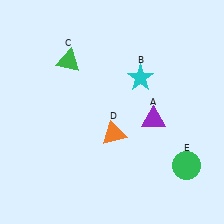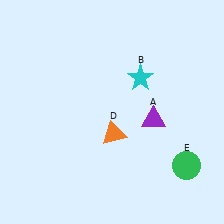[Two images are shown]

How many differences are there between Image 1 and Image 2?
There is 1 difference between the two images.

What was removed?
The green triangle (C) was removed in Image 2.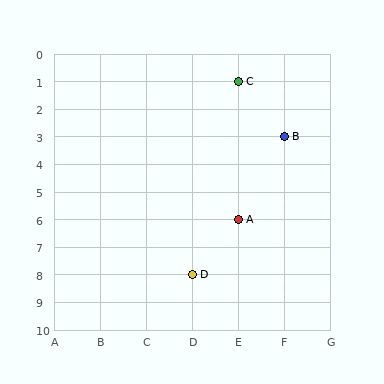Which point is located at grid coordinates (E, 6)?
Point A is at (E, 6).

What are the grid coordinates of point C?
Point C is at grid coordinates (E, 1).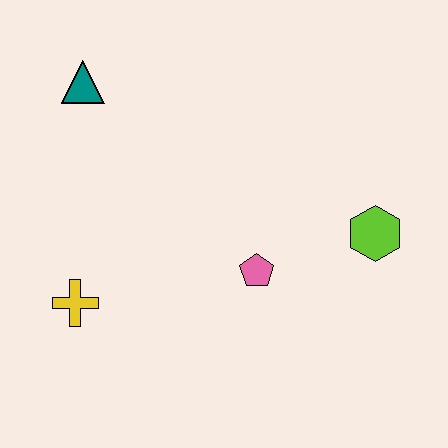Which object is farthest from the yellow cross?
The lime hexagon is farthest from the yellow cross.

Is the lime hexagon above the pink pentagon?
Yes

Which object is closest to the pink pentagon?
The lime hexagon is closest to the pink pentagon.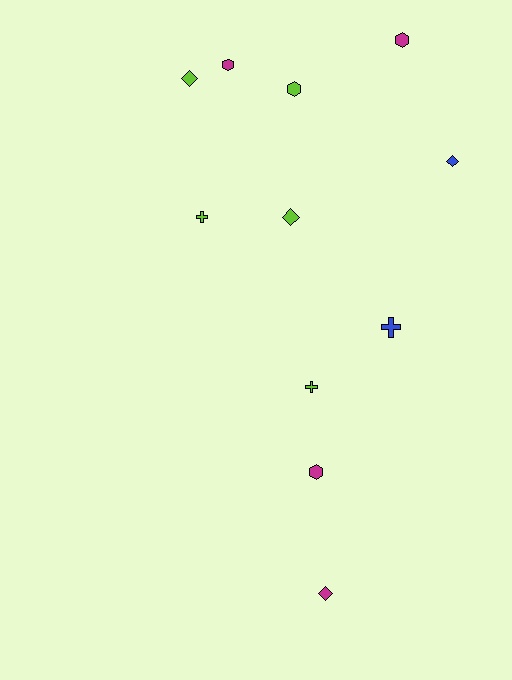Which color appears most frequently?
Lime, with 5 objects.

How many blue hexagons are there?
There are no blue hexagons.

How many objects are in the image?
There are 11 objects.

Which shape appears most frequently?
Diamond, with 4 objects.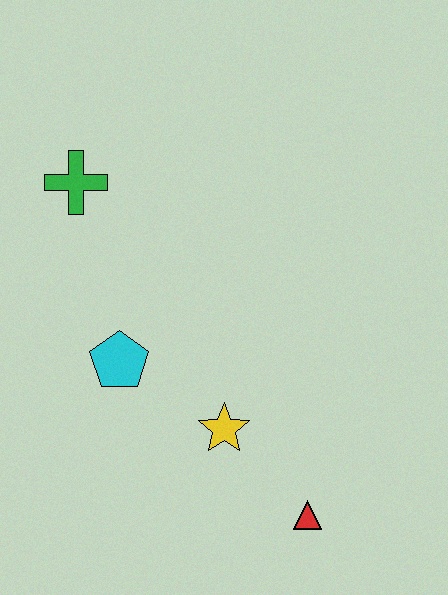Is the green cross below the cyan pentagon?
No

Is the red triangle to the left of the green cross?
No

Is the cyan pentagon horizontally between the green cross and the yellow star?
Yes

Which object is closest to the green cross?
The cyan pentagon is closest to the green cross.